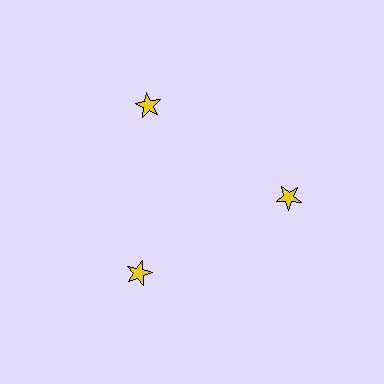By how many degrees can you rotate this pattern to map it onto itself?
The pattern maps onto itself every 120 degrees of rotation.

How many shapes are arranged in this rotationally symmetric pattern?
There are 3 shapes, arranged in 3 groups of 1.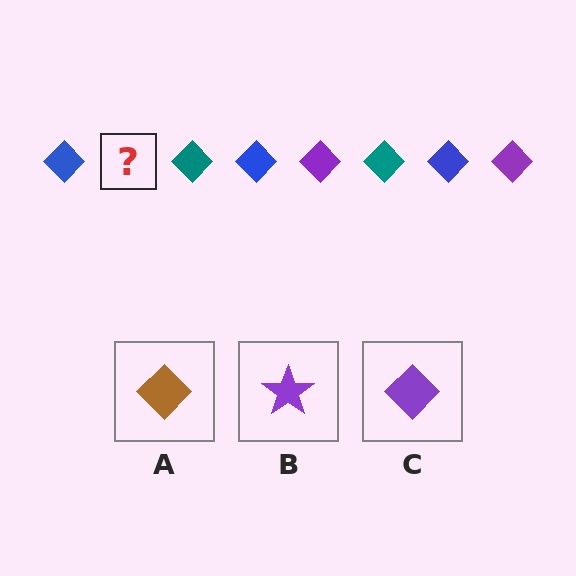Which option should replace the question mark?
Option C.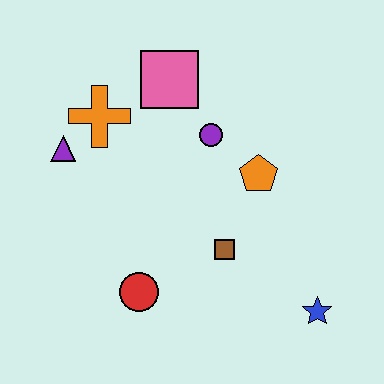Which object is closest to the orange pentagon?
The purple circle is closest to the orange pentagon.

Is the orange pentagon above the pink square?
No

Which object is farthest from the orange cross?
The blue star is farthest from the orange cross.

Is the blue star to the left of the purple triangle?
No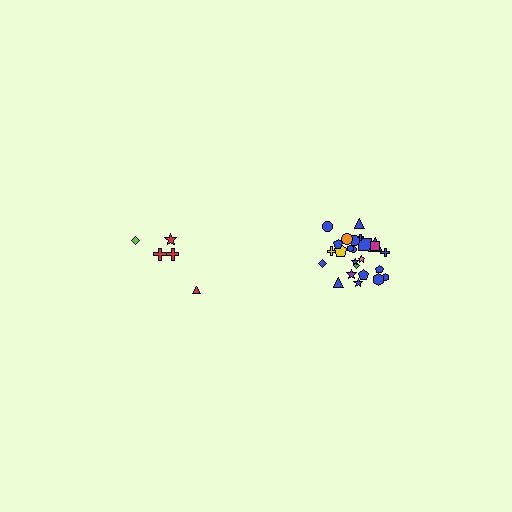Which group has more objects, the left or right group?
The right group.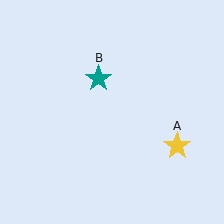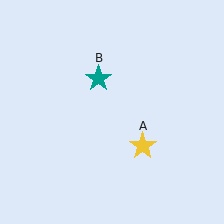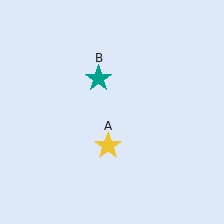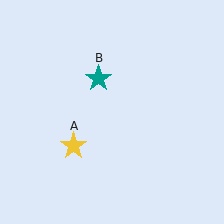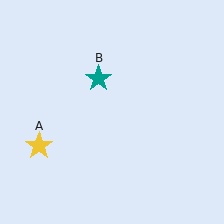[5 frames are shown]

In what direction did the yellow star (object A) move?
The yellow star (object A) moved left.